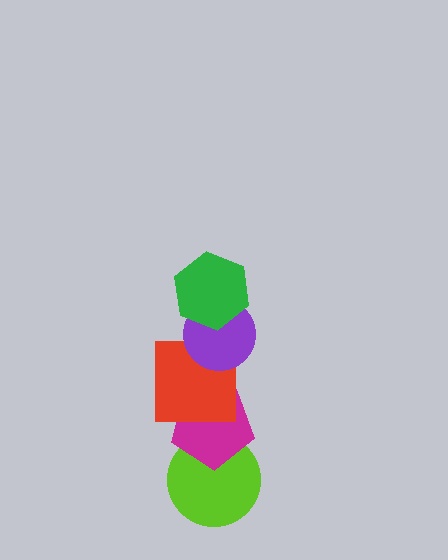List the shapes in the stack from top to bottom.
From top to bottom: the green hexagon, the purple circle, the red square, the magenta pentagon, the lime circle.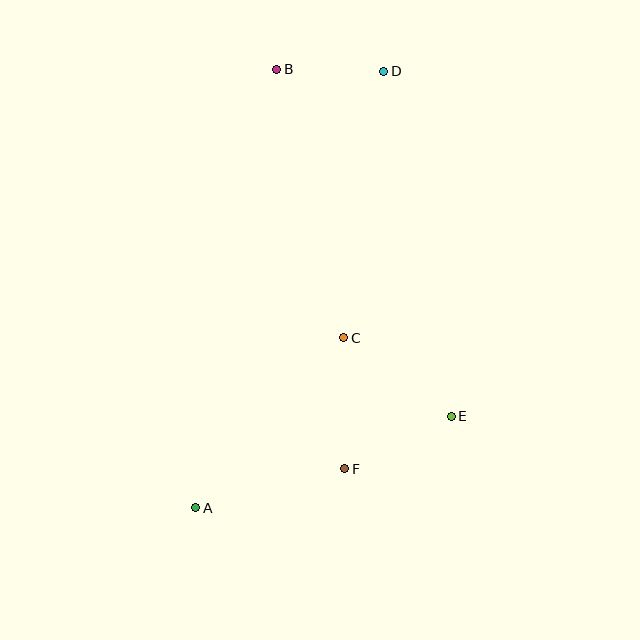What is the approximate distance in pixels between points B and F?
The distance between B and F is approximately 405 pixels.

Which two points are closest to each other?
Points B and D are closest to each other.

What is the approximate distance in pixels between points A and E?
The distance between A and E is approximately 271 pixels.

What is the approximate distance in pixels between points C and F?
The distance between C and F is approximately 131 pixels.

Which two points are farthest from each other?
Points A and D are farthest from each other.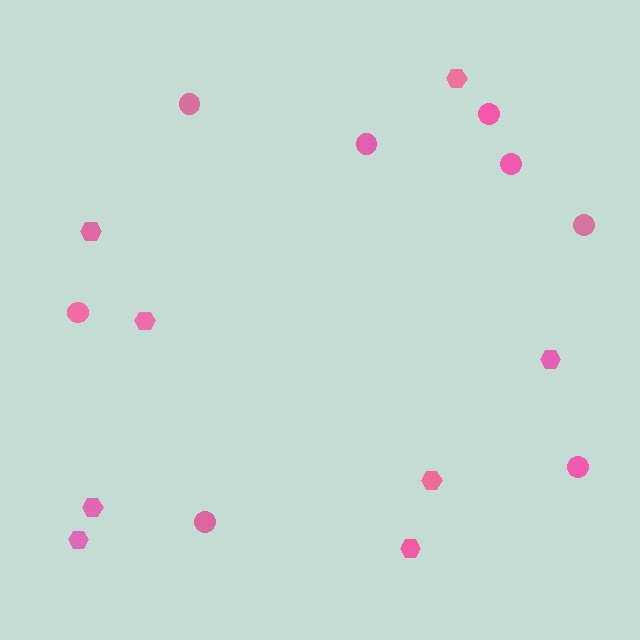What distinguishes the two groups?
There are 2 groups: one group of circles (8) and one group of hexagons (8).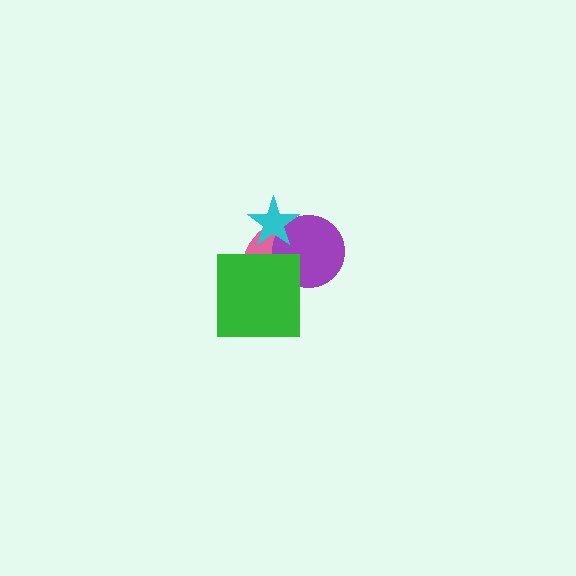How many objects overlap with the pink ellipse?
3 objects overlap with the pink ellipse.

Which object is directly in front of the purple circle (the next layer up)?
The cyan star is directly in front of the purple circle.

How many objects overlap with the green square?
2 objects overlap with the green square.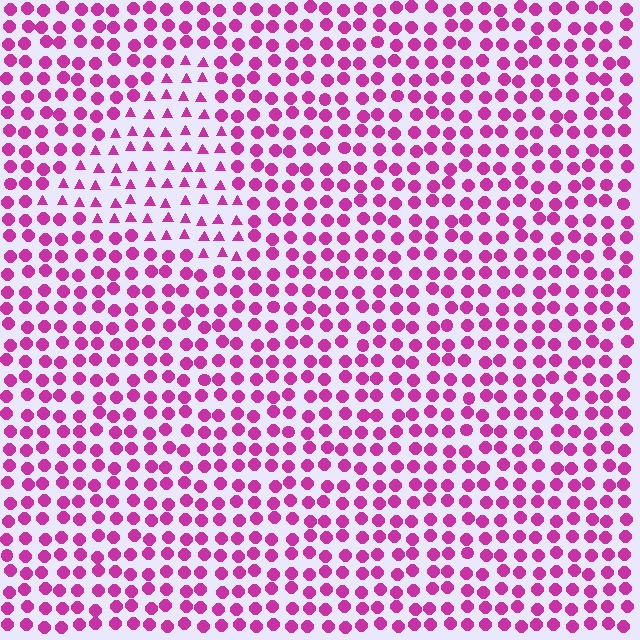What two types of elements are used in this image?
The image uses triangles inside the triangle region and circles outside it.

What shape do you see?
I see a triangle.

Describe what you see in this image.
The image is filled with small magenta elements arranged in a uniform grid. A triangle-shaped region contains triangles, while the surrounding area contains circles. The boundary is defined purely by the change in element shape.